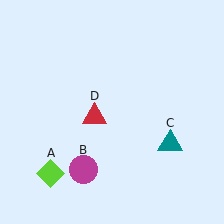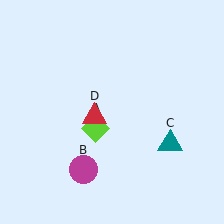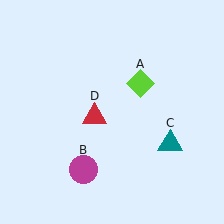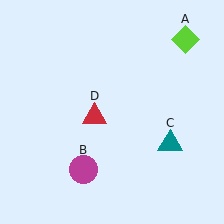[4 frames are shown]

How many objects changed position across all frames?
1 object changed position: lime diamond (object A).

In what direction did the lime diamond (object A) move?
The lime diamond (object A) moved up and to the right.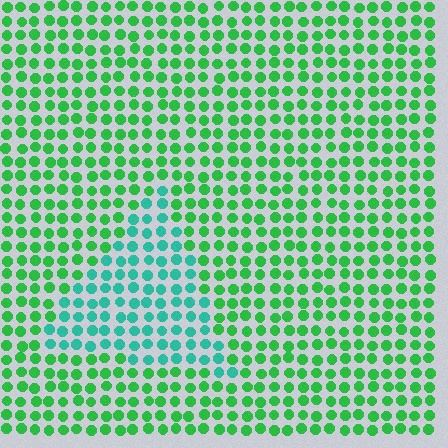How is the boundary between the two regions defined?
The boundary is defined purely by a slight shift in hue (about 38 degrees). Spacing, size, and orientation are identical on both sides.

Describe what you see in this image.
The image is filled with small green elements in a uniform arrangement. A triangle-shaped region is visible where the elements are tinted to a slightly different hue, forming a subtle color boundary.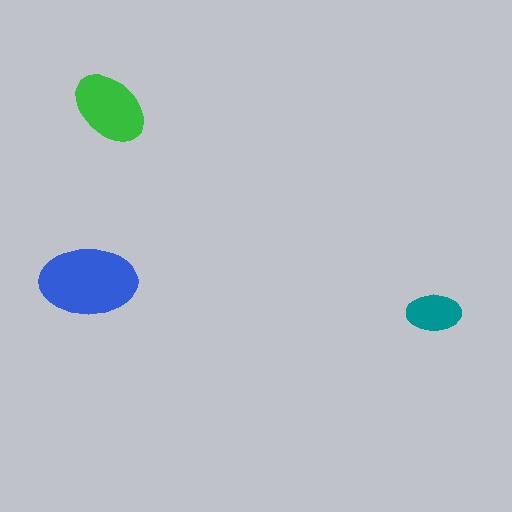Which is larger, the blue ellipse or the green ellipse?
The blue one.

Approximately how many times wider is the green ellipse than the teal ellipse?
About 1.5 times wider.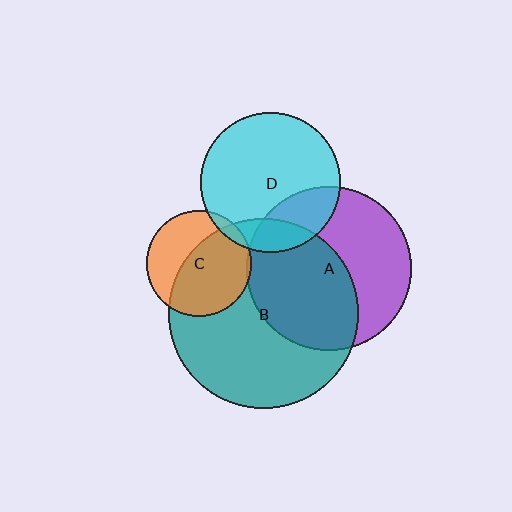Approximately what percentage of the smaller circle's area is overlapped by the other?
Approximately 15%.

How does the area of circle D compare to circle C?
Approximately 1.8 times.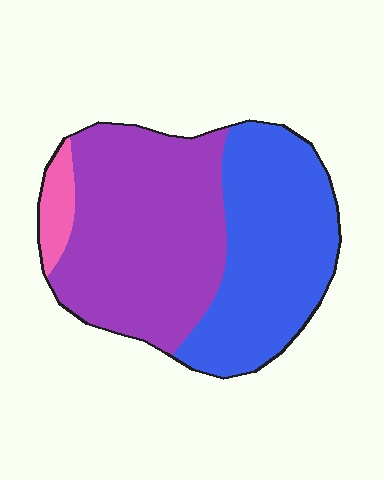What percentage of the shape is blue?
Blue takes up about two fifths (2/5) of the shape.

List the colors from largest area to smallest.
From largest to smallest: purple, blue, pink.